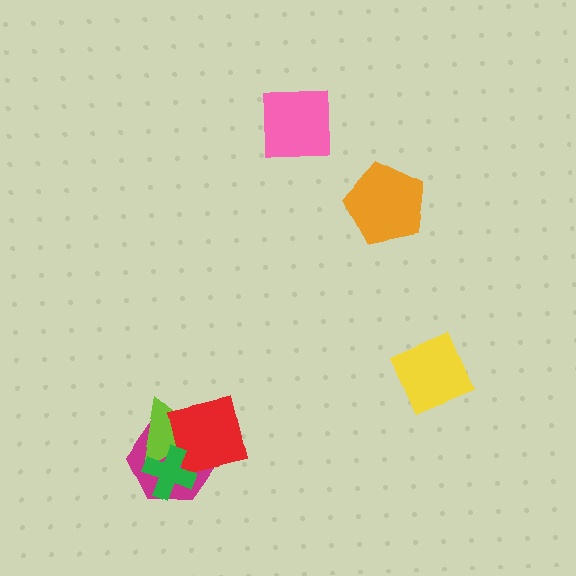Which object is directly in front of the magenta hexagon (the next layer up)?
The lime triangle is directly in front of the magenta hexagon.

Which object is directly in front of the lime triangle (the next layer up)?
The red square is directly in front of the lime triangle.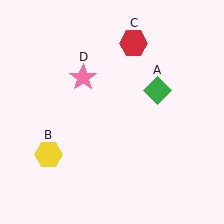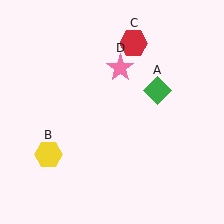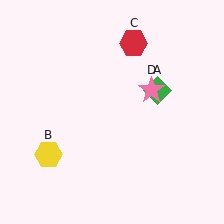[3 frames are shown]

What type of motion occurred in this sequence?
The pink star (object D) rotated clockwise around the center of the scene.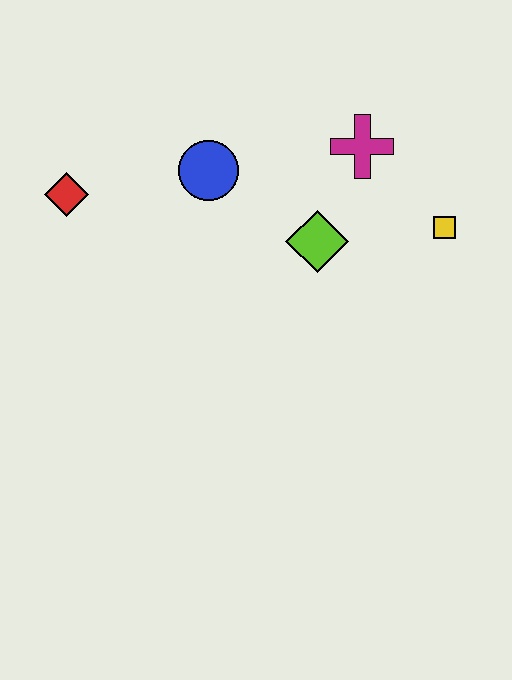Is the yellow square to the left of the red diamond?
No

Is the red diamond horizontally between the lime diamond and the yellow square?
No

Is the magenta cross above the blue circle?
Yes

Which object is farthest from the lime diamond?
The red diamond is farthest from the lime diamond.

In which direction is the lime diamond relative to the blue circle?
The lime diamond is to the right of the blue circle.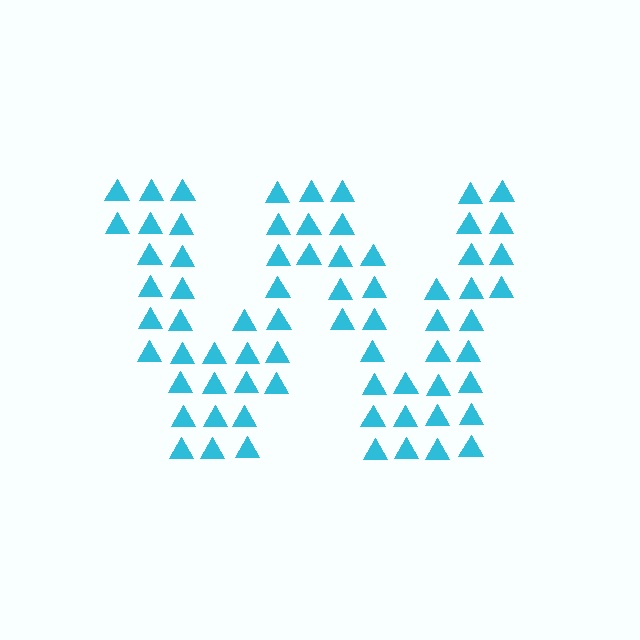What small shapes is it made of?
It is made of small triangles.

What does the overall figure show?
The overall figure shows the letter W.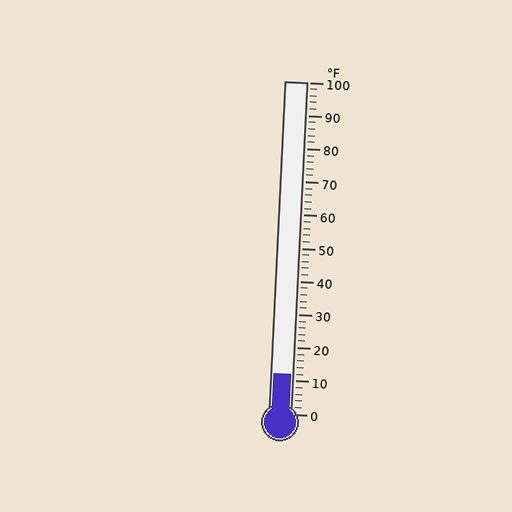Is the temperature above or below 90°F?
The temperature is below 90°F.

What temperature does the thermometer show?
The thermometer shows approximately 12°F.